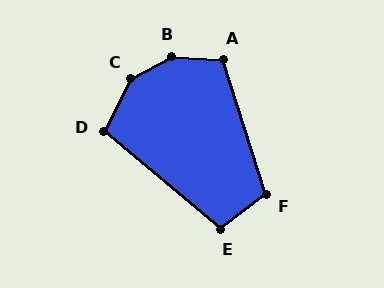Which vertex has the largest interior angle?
B, at approximately 148 degrees.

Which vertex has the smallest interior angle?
D, at approximately 102 degrees.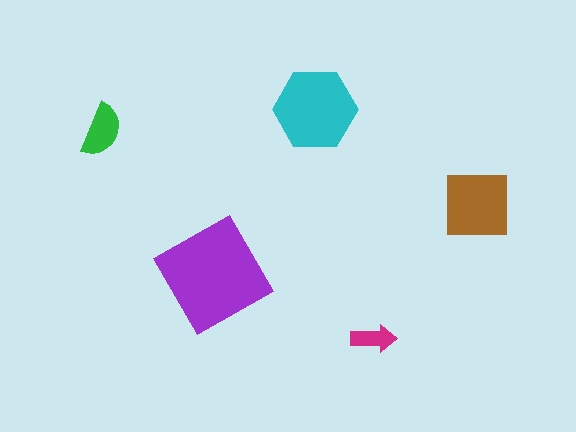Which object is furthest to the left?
The green semicircle is leftmost.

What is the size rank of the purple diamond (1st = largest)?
1st.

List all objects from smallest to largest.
The magenta arrow, the green semicircle, the brown square, the cyan hexagon, the purple diamond.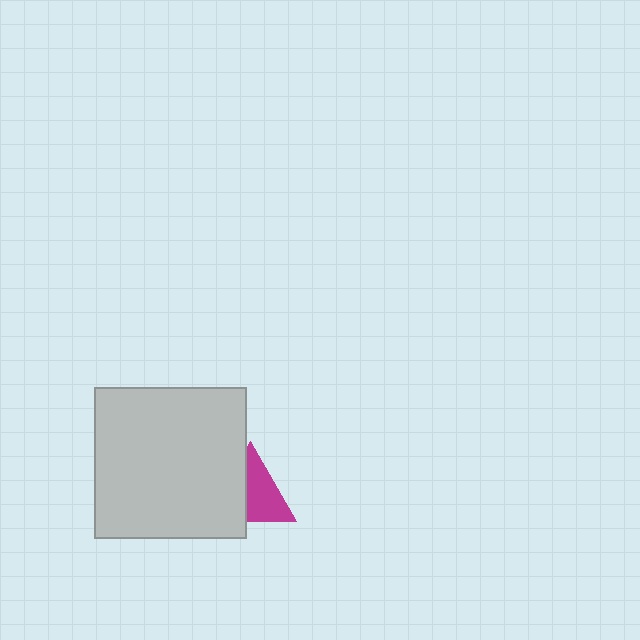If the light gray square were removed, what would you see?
You would see the complete magenta triangle.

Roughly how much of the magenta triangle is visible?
About half of it is visible (roughly 56%).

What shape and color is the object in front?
The object in front is a light gray square.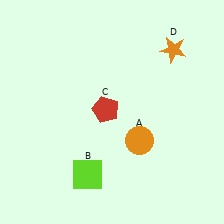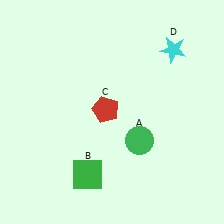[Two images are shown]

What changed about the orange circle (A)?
In Image 1, A is orange. In Image 2, it changed to green.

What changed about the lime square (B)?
In Image 1, B is lime. In Image 2, it changed to green.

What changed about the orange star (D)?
In Image 1, D is orange. In Image 2, it changed to cyan.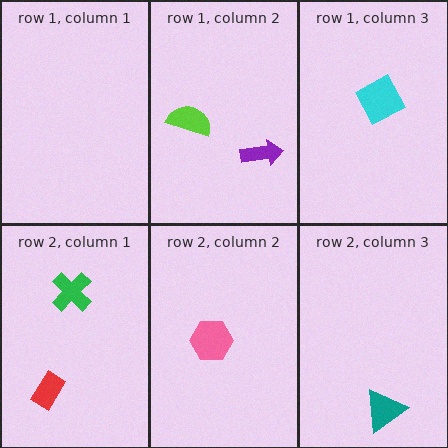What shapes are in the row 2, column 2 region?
The pink hexagon.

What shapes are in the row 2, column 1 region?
The green cross, the red rectangle.